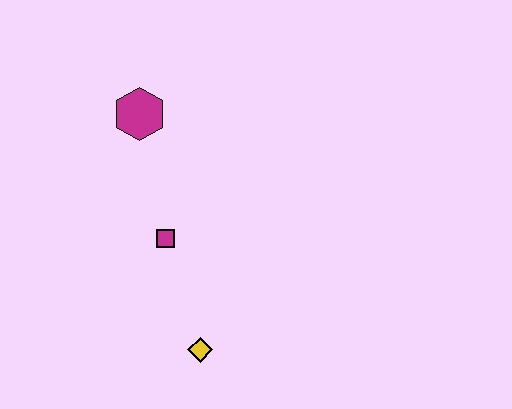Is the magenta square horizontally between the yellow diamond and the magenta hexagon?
Yes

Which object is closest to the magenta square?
The yellow diamond is closest to the magenta square.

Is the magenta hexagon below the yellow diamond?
No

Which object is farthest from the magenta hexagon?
The yellow diamond is farthest from the magenta hexagon.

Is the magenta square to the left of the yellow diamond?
Yes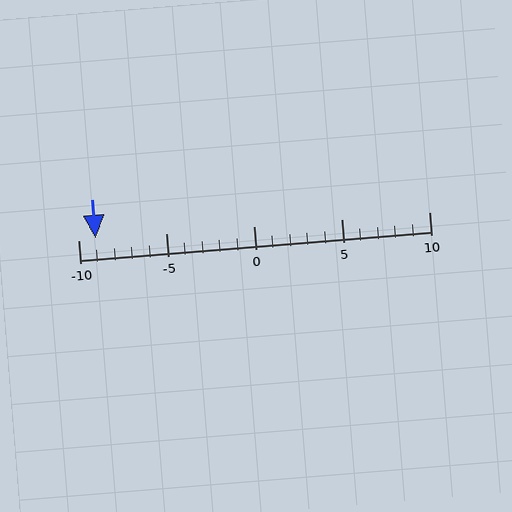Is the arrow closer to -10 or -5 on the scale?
The arrow is closer to -10.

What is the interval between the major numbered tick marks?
The major tick marks are spaced 5 units apart.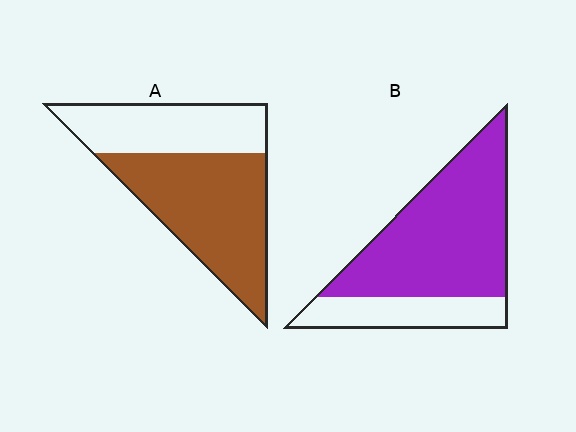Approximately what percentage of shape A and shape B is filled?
A is approximately 60% and B is approximately 75%.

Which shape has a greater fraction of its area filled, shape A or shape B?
Shape B.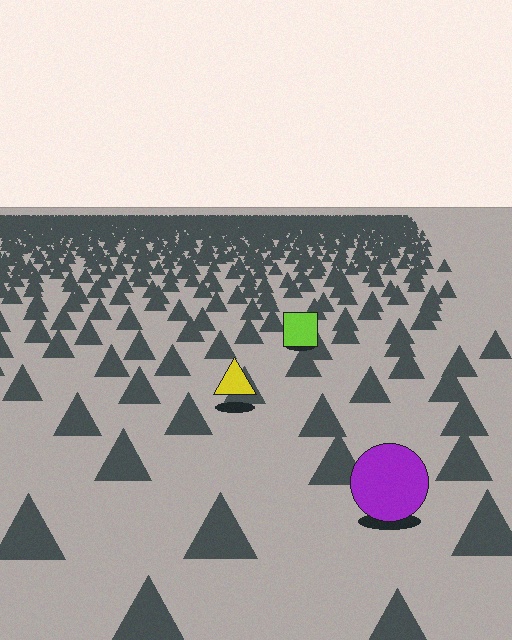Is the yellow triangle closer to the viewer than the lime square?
Yes. The yellow triangle is closer — you can tell from the texture gradient: the ground texture is coarser near it.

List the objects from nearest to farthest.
From nearest to farthest: the purple circle, the yellow triangle, the lime square.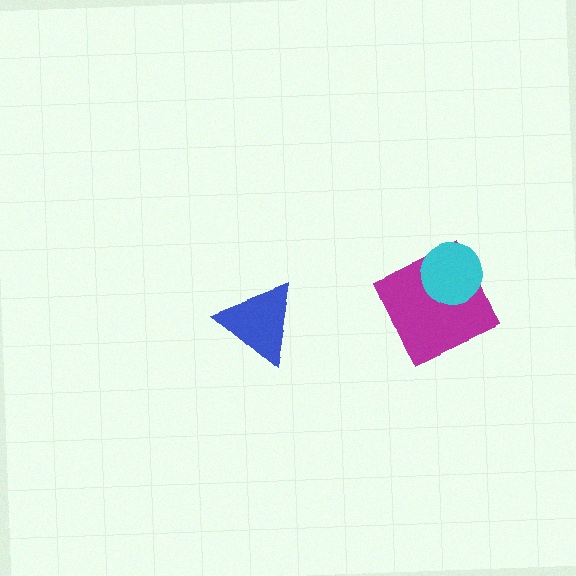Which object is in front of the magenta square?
The cyan circle is in front of the magenta square.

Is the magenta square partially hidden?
Yes, it is partially covered by another shape.